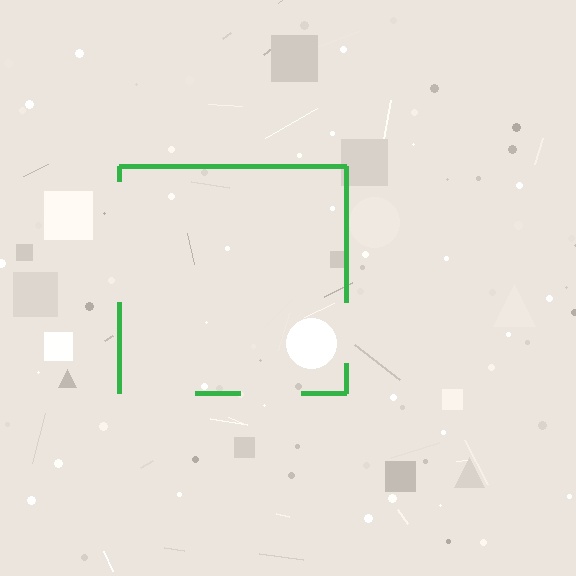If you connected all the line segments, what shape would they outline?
They would outline a square.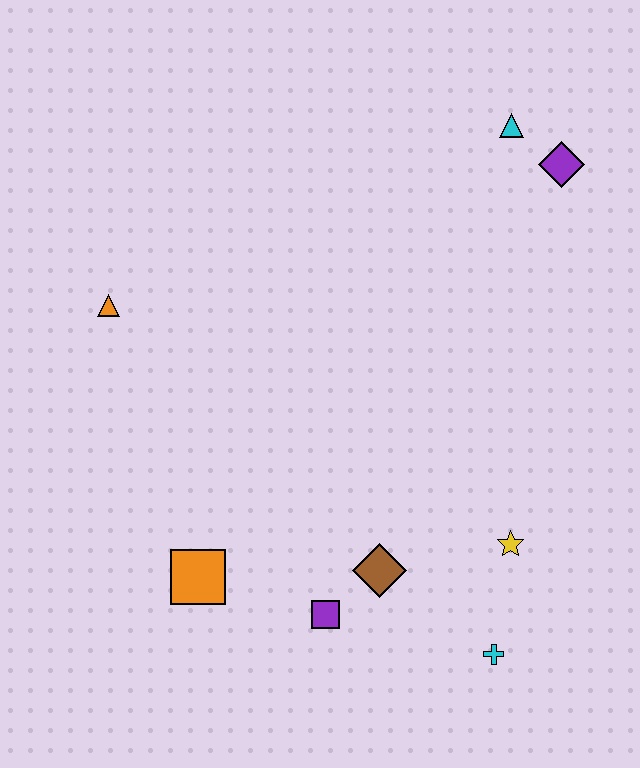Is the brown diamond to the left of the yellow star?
Yes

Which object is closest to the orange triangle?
The orange square is closest to the orange triangle.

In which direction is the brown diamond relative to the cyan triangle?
The brown diamond is below the cyan triangle.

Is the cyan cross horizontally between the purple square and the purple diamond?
Yes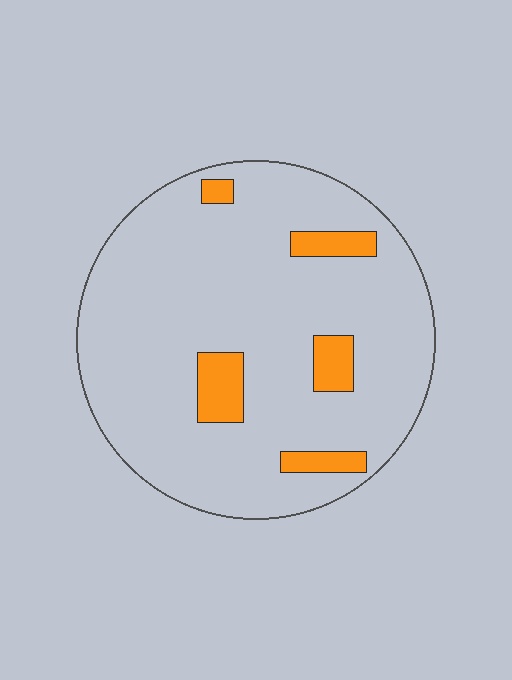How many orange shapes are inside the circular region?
5.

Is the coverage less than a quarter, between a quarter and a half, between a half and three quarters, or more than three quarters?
Less than a quarter.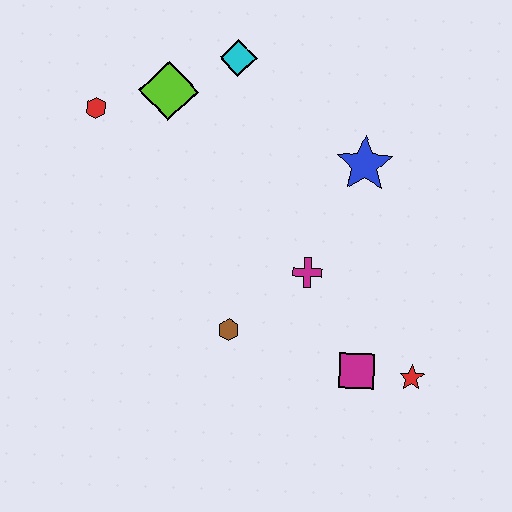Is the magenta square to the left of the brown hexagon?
No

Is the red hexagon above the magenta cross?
Yes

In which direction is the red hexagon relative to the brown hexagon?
The red hexagon is above the brown hexagon.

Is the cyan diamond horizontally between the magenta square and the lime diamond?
Yes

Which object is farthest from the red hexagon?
The red star is farthest from the red hexagon.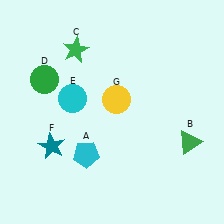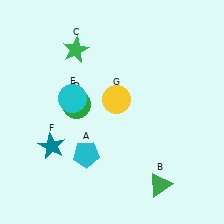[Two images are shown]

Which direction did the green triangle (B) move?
The green triangle (B) moved down.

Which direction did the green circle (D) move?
The green circle (D) moved right.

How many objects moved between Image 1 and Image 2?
2 objects moved between the two images.